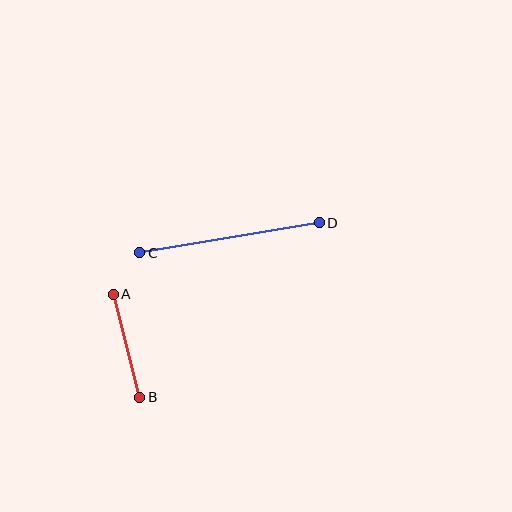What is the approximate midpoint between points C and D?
The midpoint is at approximately (230, 238) pixels.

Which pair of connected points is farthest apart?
Points C and D are farthest apart.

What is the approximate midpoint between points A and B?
The midpoint is at approximately (126, 346) pixels.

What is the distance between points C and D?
The distance is approximately 182 pixels.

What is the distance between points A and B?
The distance is approximately 107 pixels.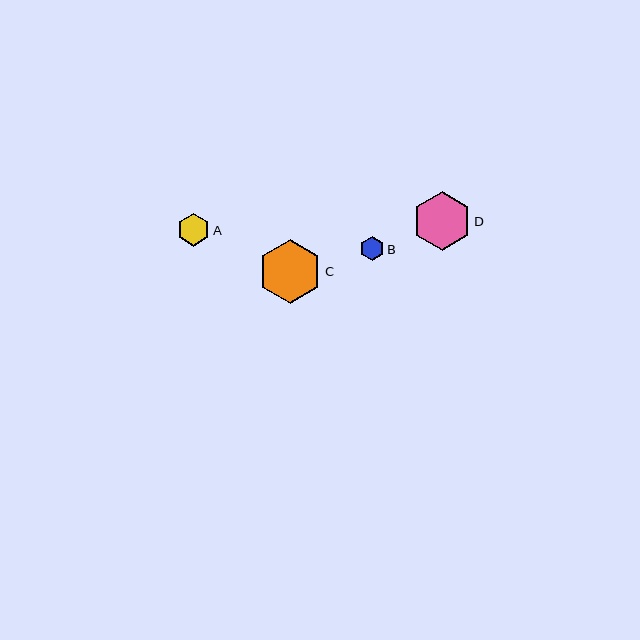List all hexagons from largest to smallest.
From largest to smallest: C, D, A, B.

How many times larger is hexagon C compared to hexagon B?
Hexagon C is approximately 2.6 times the size of hexagon B.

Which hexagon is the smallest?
Hexagon B is the smallest with a size of approximately 25 pixels.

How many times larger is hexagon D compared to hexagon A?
Hexagon D is approximately 1.8 times the size of hexagon A.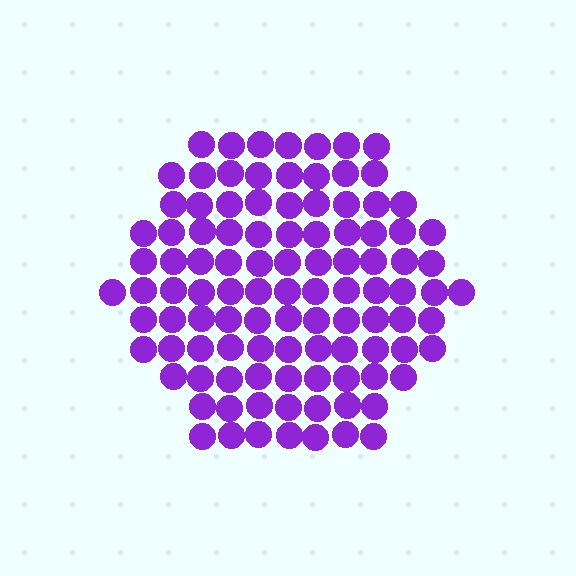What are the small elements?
The small elements are circles.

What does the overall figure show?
The overall figure shows a hexagon.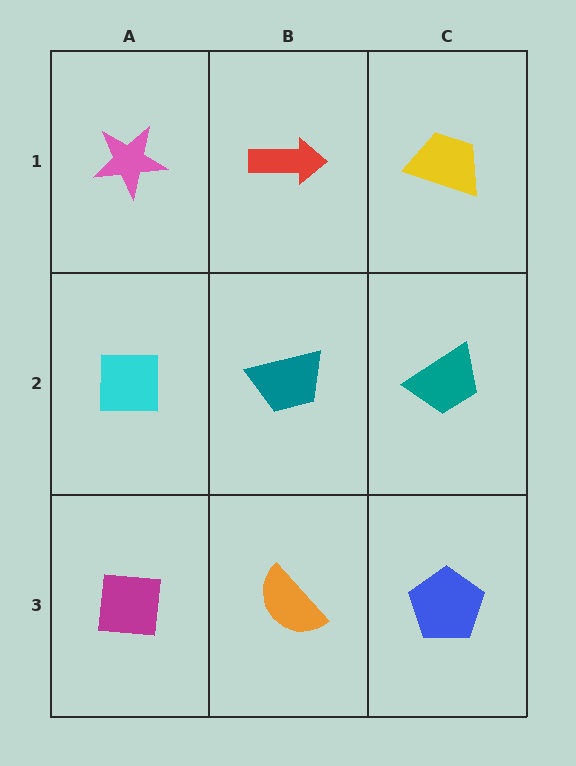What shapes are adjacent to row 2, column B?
A red arrow (row 1, column B), an orange semicircle (row 3, column B), a cyan square (row 2, column A), a teal trapezoid (row 2, column C).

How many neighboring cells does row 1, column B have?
3.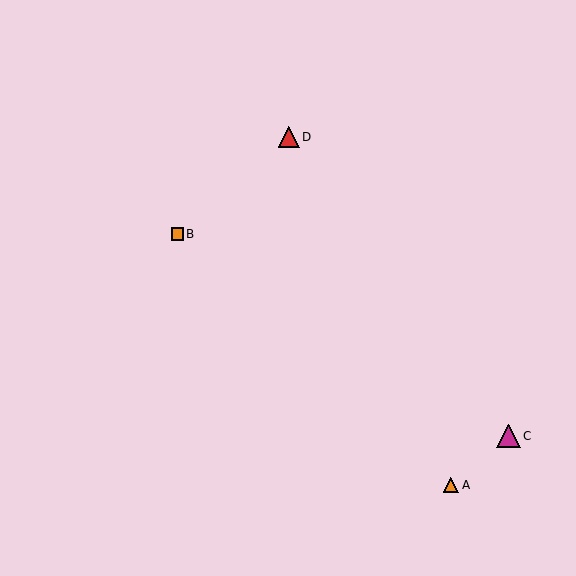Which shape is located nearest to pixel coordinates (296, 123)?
The red triangle (labeled D) at (289, 137) is nearest to that location.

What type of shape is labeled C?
Shape C is a magenta triangle.